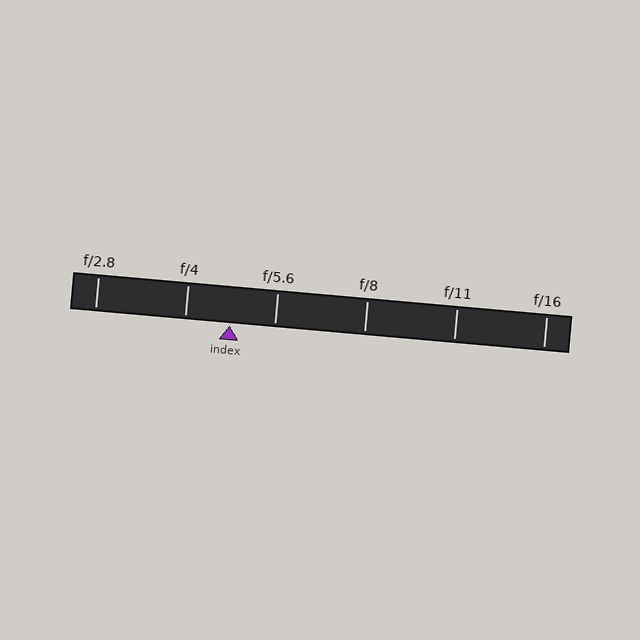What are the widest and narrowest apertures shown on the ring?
The widest aperture shown is f/2.8 and the narrowest is f/16.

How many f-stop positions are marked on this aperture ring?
There are 6 f-stop positions marked.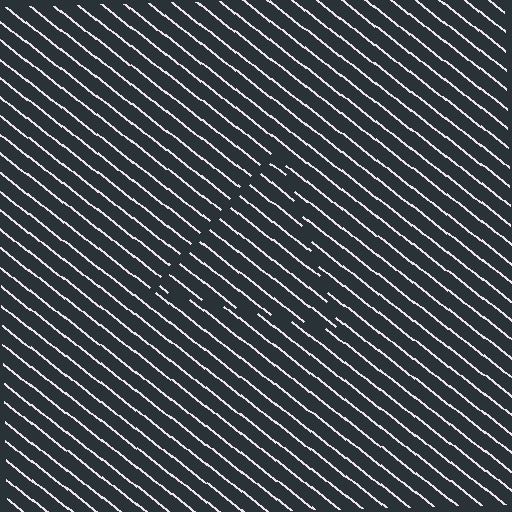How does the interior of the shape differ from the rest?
The interior of the shape contains the same grating, shifted by half a period — the contour is defined by the phase discontinuity where line-ends from the inner and outer gratings abut.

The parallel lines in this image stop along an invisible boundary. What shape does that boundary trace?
An illusory triangle. The interior of the shape contains the same grating, shifted by half a period — the contour is defined by the phase discontinuity where line-ends from the inner and outer gratings abut.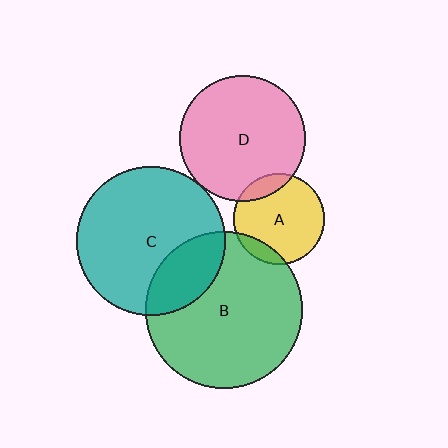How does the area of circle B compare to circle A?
Approximately 3.0 times.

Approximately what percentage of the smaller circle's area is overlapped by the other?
Approximately 5%.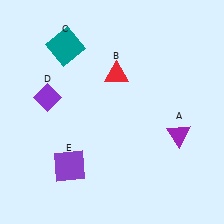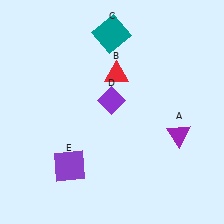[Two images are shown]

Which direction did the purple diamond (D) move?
The purple diamond (D) moved right.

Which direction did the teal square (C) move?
The teal square (C) moved right.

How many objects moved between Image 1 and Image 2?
2 objects moved between the two images.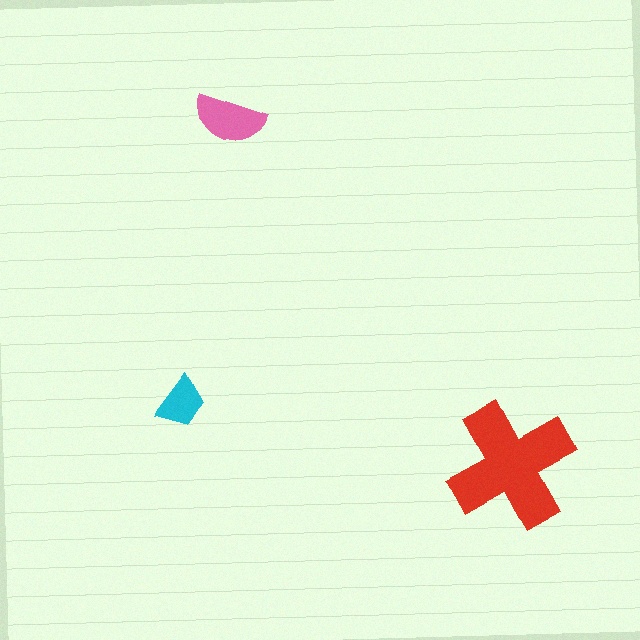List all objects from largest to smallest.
The red cross, the pink semicircle, the cyan trapezoid.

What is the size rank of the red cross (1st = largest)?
1st.